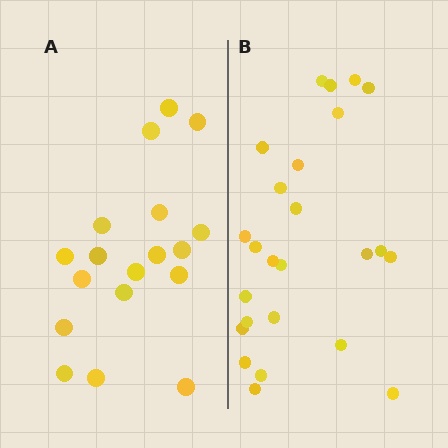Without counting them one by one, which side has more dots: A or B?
Region B (the right region) has more dots.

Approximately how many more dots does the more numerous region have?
Region B has roughly 8 or so more dots than region A.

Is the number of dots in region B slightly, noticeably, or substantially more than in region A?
Region B has noticeably more, but not dramatically so. The ratio is roughly 1.4 to 1.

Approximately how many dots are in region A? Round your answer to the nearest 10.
About 20 dots. (The exact count is 18, which rounds to 20.)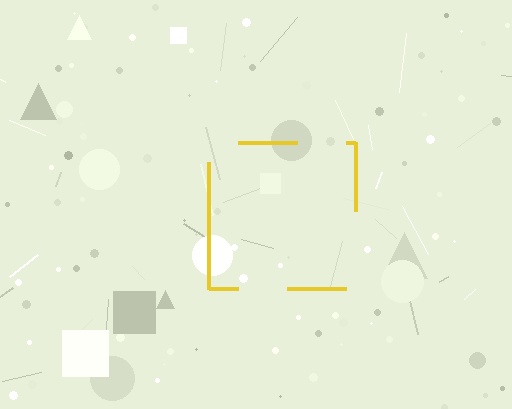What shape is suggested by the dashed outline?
The dashed outline suggests a square.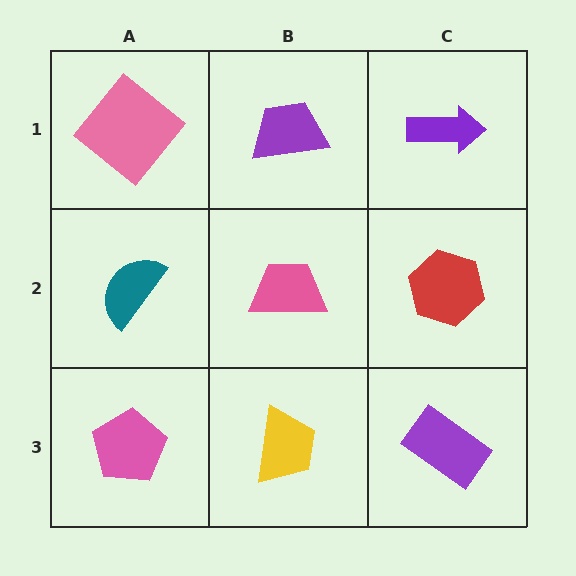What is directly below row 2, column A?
A pink pentagon.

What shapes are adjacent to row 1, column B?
A pink trapezoid (row 2, column B), a pink diamond (row 1, column A), a purple arrow (row 1, column C).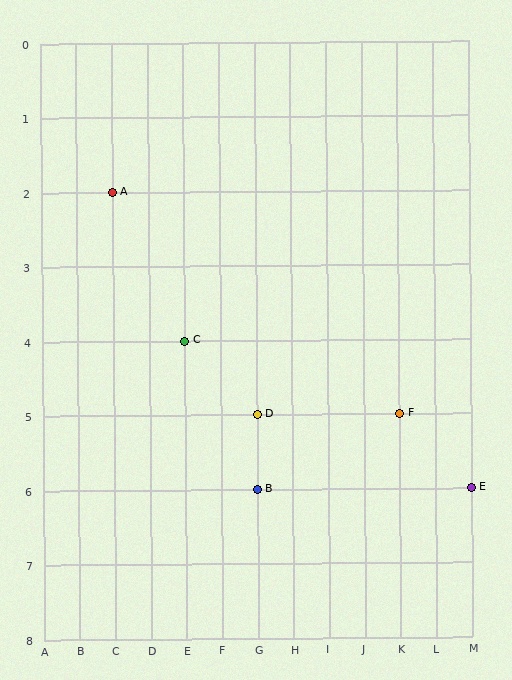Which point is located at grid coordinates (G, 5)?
Point D is at (G, 5).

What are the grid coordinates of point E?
Point E is at grid coordinates (M, 6).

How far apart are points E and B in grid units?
Points E and B are 6 columns apart.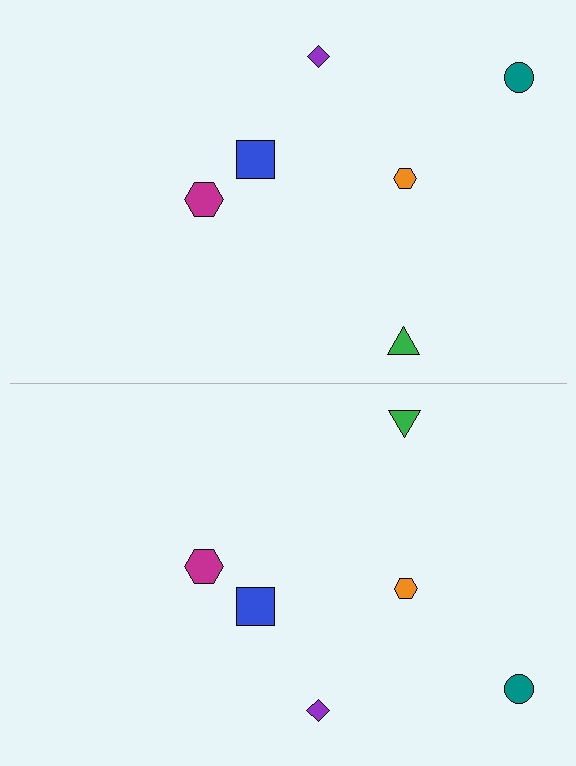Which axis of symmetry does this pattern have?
The pattern has a horizontal axis of symmetry running through the center of the image.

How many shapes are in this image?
There are 12 shapes in this image.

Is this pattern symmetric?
Yes, this pattern has bilateral (reflection) symmetry.